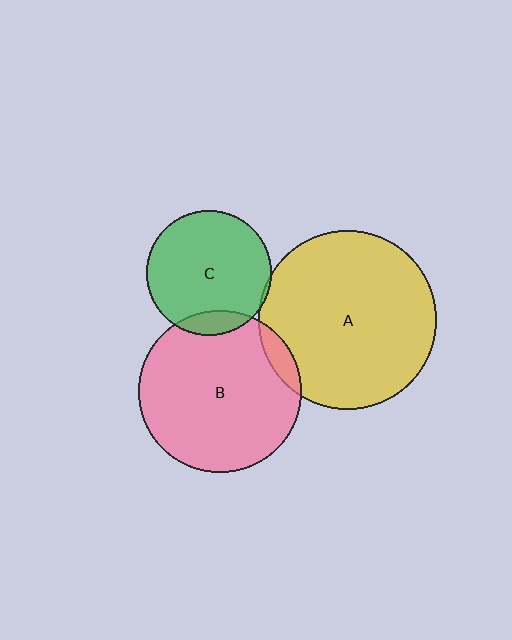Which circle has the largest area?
Circle A (yellow).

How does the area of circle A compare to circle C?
Approximately 2.0 times.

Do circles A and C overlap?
Yes.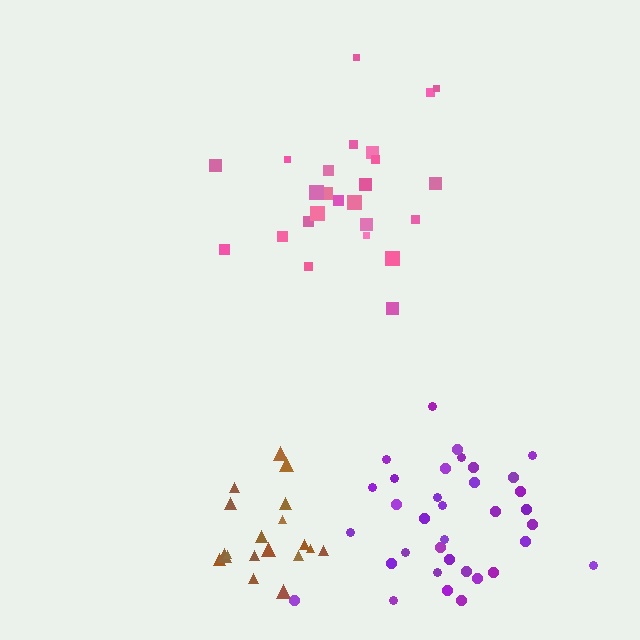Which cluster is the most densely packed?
Brown.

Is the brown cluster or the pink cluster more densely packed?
Brown.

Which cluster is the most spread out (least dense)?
Pink.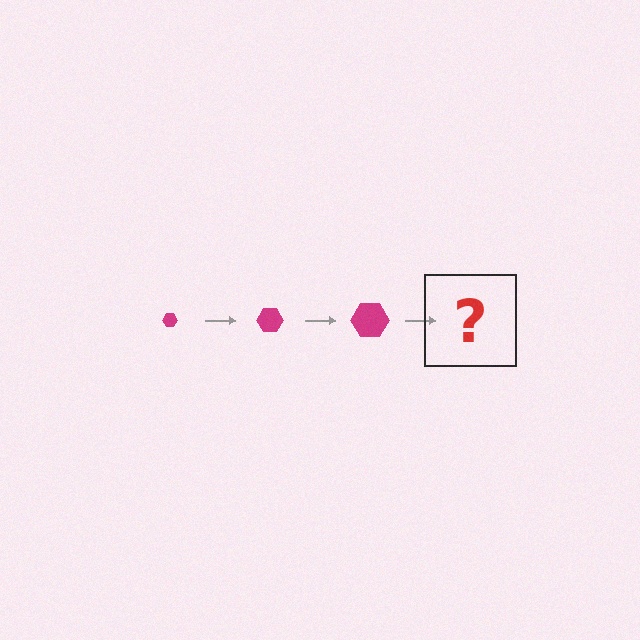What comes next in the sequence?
The next element should be a magenta hexagon, larger than the previous one.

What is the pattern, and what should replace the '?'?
The pattern is that the hexagon gets progressively larger each step. The '?' should be a magenta hexagon, larger than the previous one.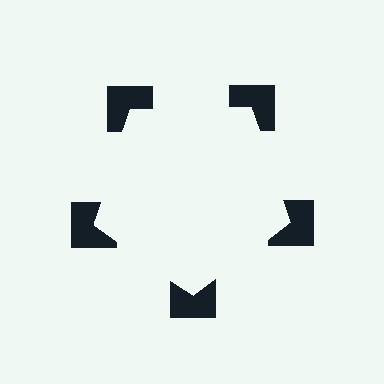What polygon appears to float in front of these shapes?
An illusory pentagon — its edges are inferred from the aligned wedge cuts in the notched squares, not physically drawn.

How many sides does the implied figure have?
5 sides.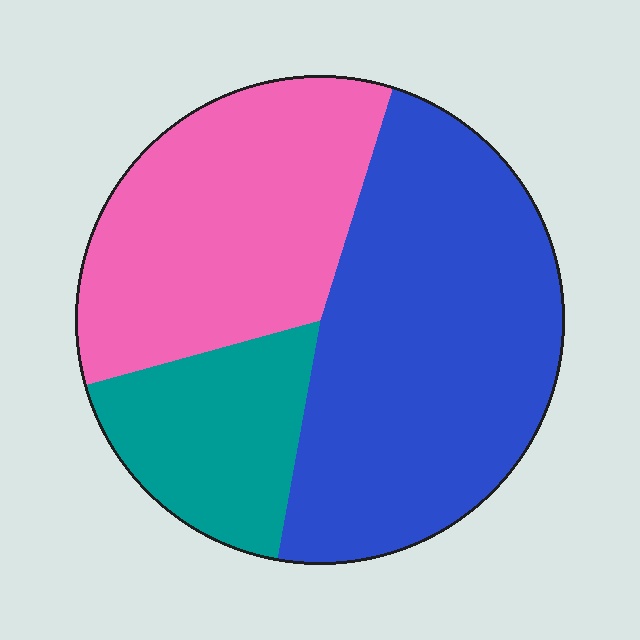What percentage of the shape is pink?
Pink covers 34% of the shape.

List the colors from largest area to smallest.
From largest to smallest: blue, pink, teal.